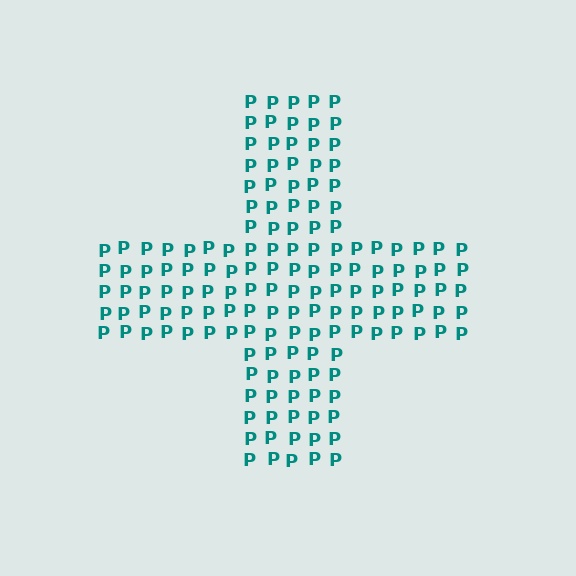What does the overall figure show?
The overall figure shows a cross.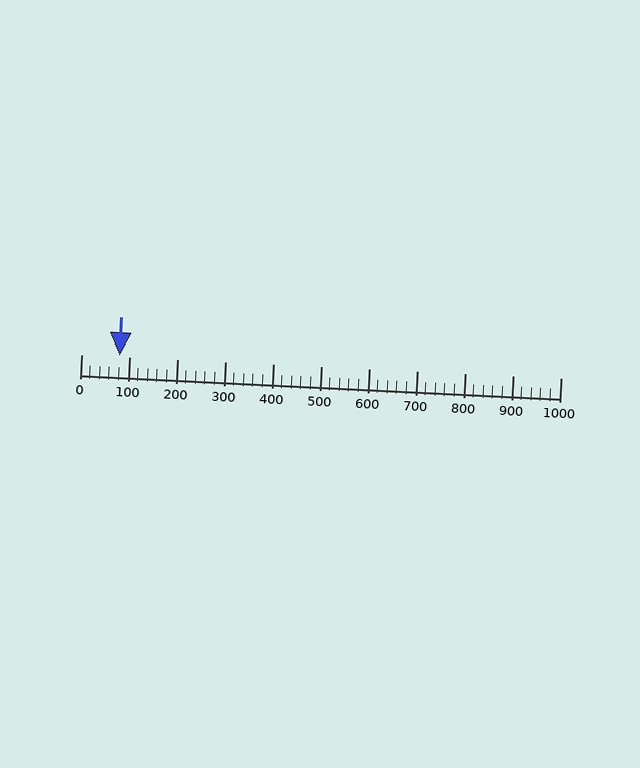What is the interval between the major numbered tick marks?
The major tick marks are spaced 100 units apart.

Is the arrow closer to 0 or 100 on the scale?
The arrow is closer to 100.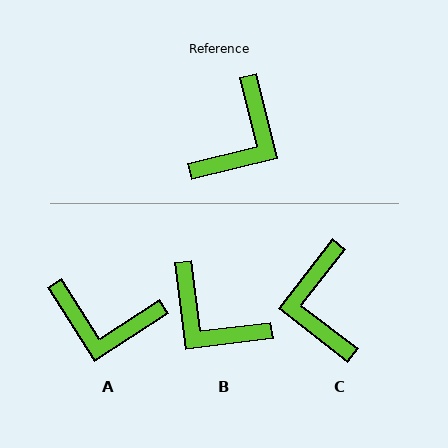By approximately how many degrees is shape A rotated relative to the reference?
Approximately 71 degrees clockwise.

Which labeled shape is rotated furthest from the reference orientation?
C, about 142 degrees away.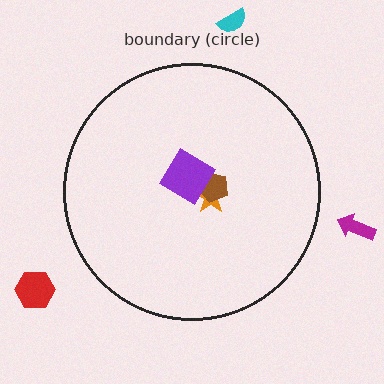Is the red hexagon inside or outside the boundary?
Outside.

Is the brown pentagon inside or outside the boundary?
Inside.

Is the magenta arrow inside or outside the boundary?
Outside.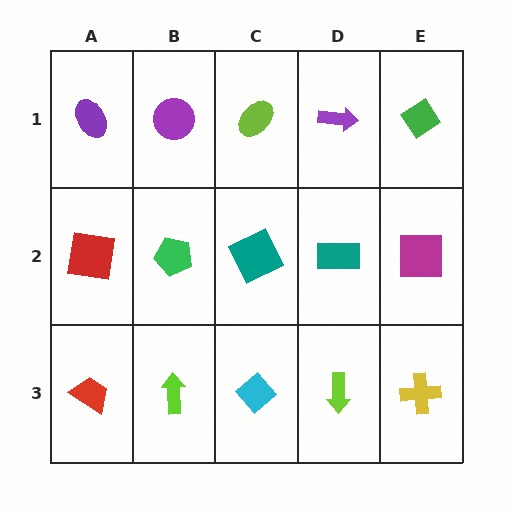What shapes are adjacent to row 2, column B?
A purple circle (row 1, column B), a lime arrow (row 3, column B), a red square (row 2, column A), a teal square (row 2, column C).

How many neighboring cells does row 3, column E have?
2.